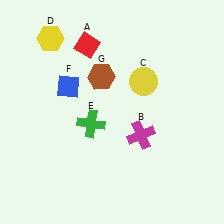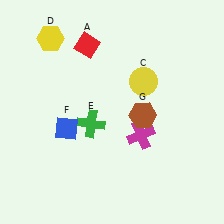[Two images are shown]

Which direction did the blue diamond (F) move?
The blue diamond (F) moved down.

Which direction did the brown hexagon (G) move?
The brown hexagon (G) moved right.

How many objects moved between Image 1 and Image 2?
2 objects moved between the two images.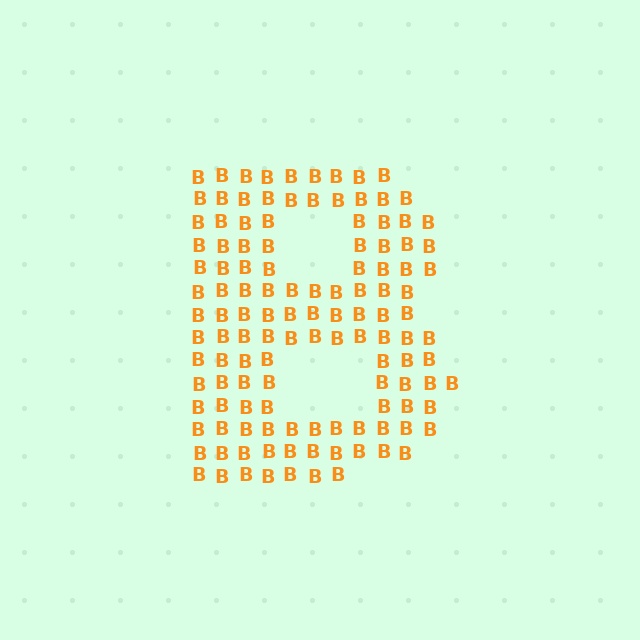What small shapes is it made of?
It is made of small letter B's.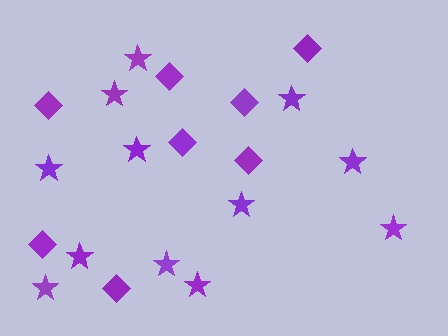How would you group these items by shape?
There are 2 groups: one group of stars (12) and one group of diamonds (8).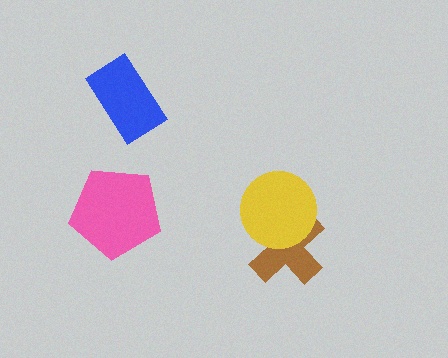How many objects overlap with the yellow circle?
1 object overlaps with the yellow circle.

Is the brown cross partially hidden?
Yes, it is partially covered by another shape.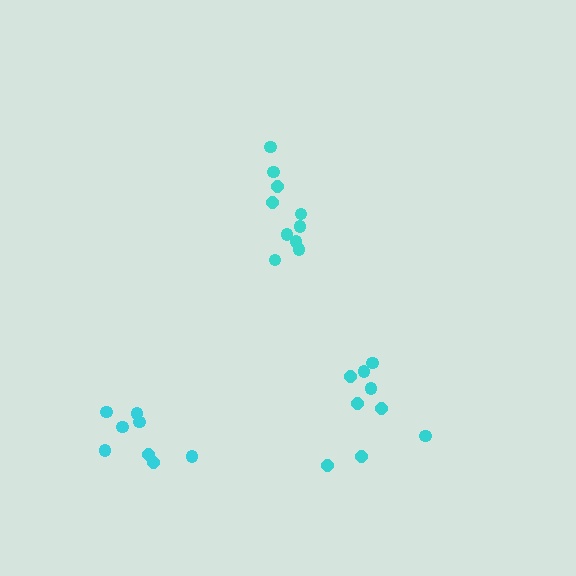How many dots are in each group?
Group 1: 10 dots, Group 2: 9 dots, Group 3: 8 dots (27 total).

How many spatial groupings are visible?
There are 3 spatial groupings.